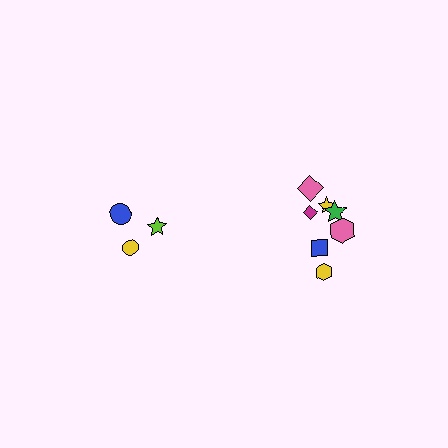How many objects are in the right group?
There are 7 objects.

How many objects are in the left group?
There are 3 objects.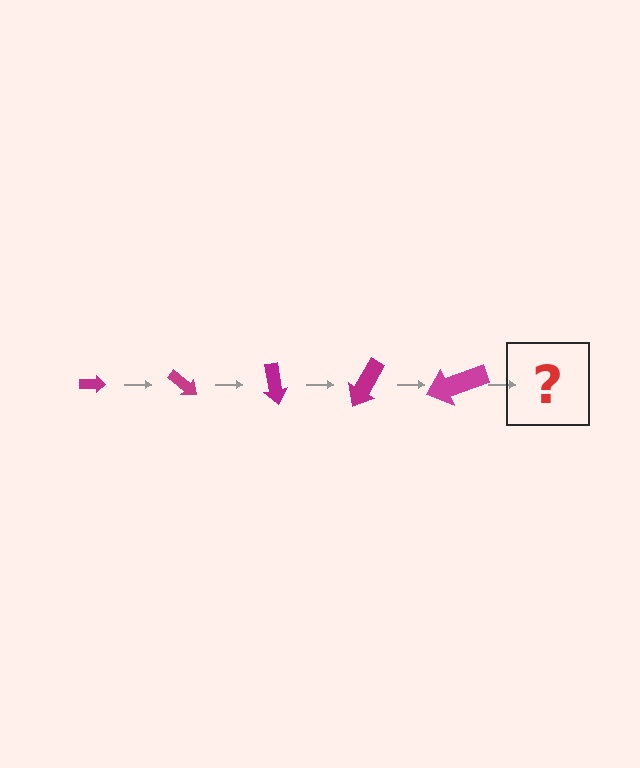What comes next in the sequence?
The next element should be an arrow, larger than the previous one and rotated 200 degrees from the start.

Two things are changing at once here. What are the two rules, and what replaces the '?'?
The two rules are that the arrow grows larger each step and it rotates 40 degrees each step. The '?' should be an arrow, larger than the previous one and rotated 200 degrees from the start.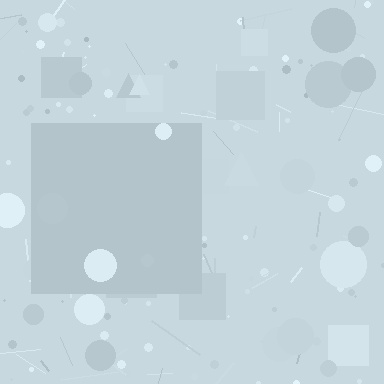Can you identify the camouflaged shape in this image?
The camouflaged shape is a square.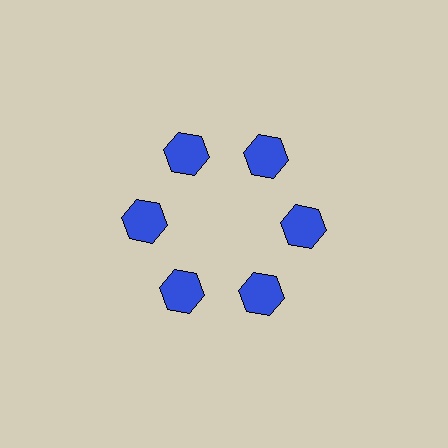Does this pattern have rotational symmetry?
Yes, this pattern has 6-fold rotational symmetry. It looks the same after rotating 60 degrees around the center.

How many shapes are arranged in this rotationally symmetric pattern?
There are 6 shapes, arranged in 6 groups of 1.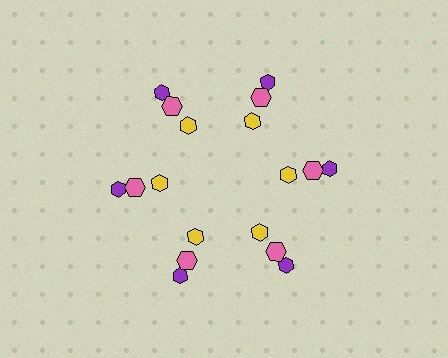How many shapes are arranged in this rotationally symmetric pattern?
There are 18 shapes, arranged in 6 groups of 3.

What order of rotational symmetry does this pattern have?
This pattern has 6-fold rotational symmetry.